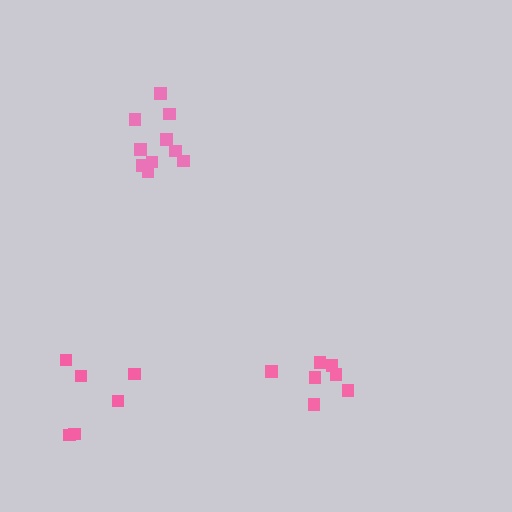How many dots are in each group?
Group 1: 10 dots, Group 2: 7 dots, Group 3: 6 dots (23 total).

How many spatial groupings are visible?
There are 3 spatial groupings.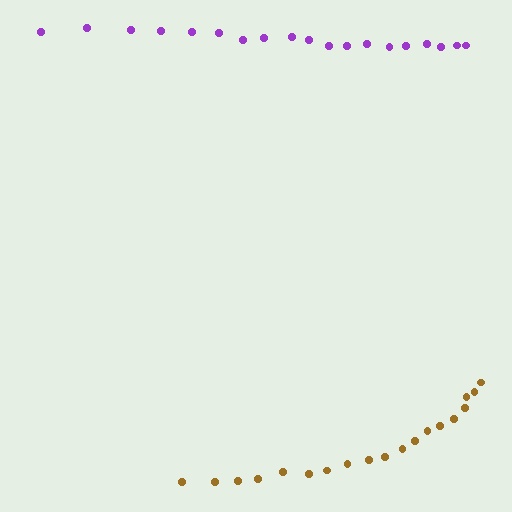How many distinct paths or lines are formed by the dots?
There are 2 distinct paths.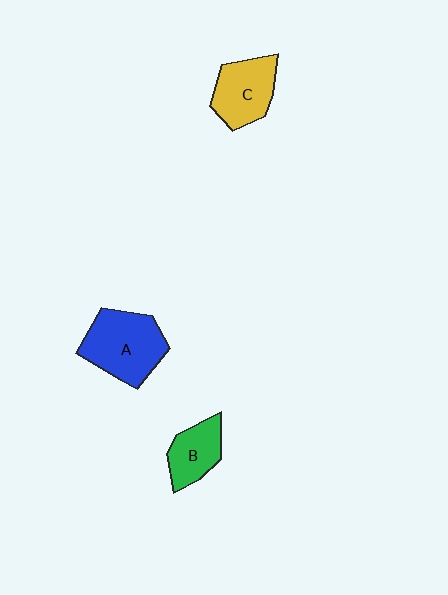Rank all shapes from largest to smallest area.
From largest to smallest: A (blue), C (yellow), B (green).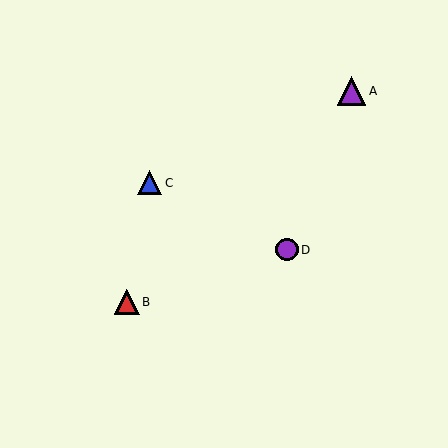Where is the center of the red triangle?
The center of the red triangle is at (127, 302).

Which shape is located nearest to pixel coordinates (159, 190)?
The blue triangle (labeled C) at (150, 183) is nearest to that location.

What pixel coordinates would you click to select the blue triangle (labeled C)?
Click at (150, 183) to select the blue triangle C.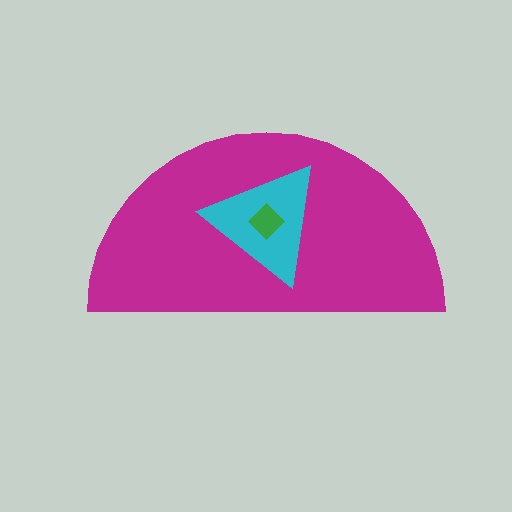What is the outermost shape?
The magenta semicircle.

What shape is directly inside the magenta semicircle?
The cyan triangle.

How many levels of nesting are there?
3.